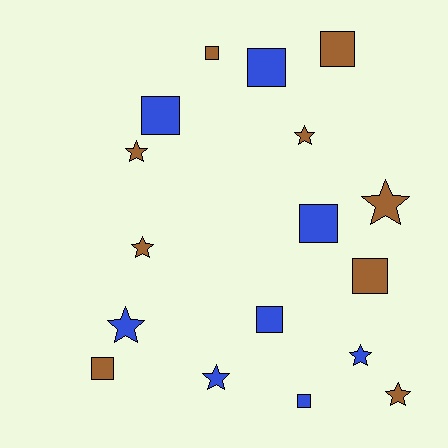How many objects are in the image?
There are 17 objects.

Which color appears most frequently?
Brown, with 9 objects.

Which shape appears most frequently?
Square, with 9 objects.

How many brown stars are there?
There are 5 brown stars.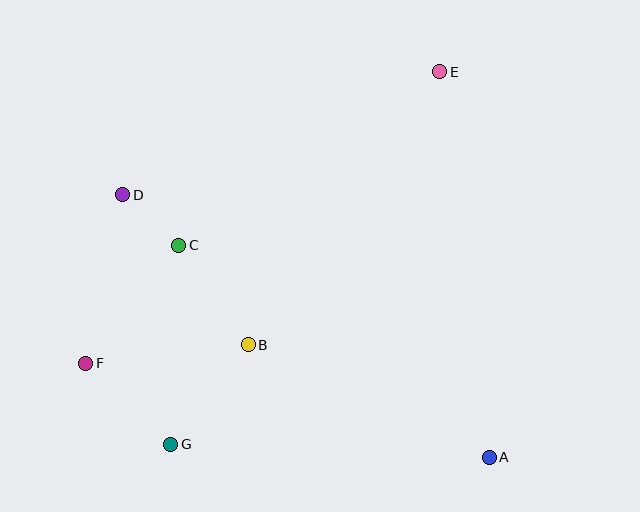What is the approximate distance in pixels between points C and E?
The distance between C and E is approximately 313 pixels.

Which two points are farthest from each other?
Points E and G are farthest from each other.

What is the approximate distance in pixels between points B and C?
The distance between B and C is approximately 121 pixels.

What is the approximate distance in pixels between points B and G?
The distance between B and G is approximately 126 pixels.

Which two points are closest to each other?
Points C and D are closest to each other.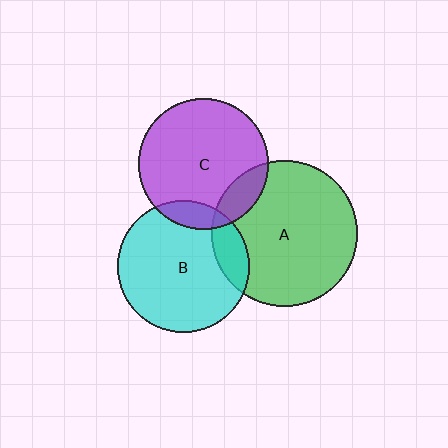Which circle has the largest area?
Circle A (green).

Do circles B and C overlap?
Yes.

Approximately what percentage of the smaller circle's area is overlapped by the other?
Approximately 10%.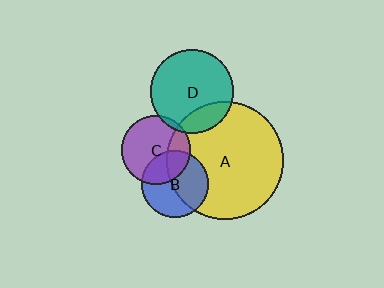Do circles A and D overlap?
Yes.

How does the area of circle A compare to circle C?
Approximately 2.9 times.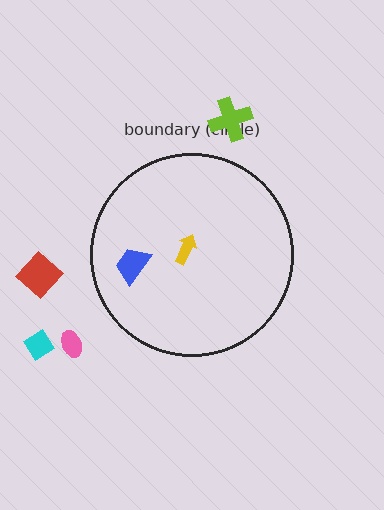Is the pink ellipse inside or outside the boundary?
Outside.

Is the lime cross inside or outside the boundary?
Outside.